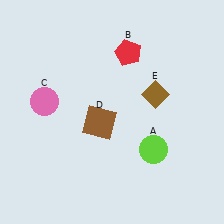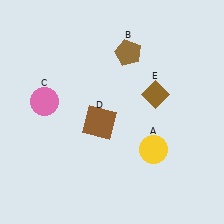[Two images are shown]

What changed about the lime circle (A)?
In Image 1, A is lime. In Image 2, it changed to yellow.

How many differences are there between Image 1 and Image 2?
There are 2 differences between the two images.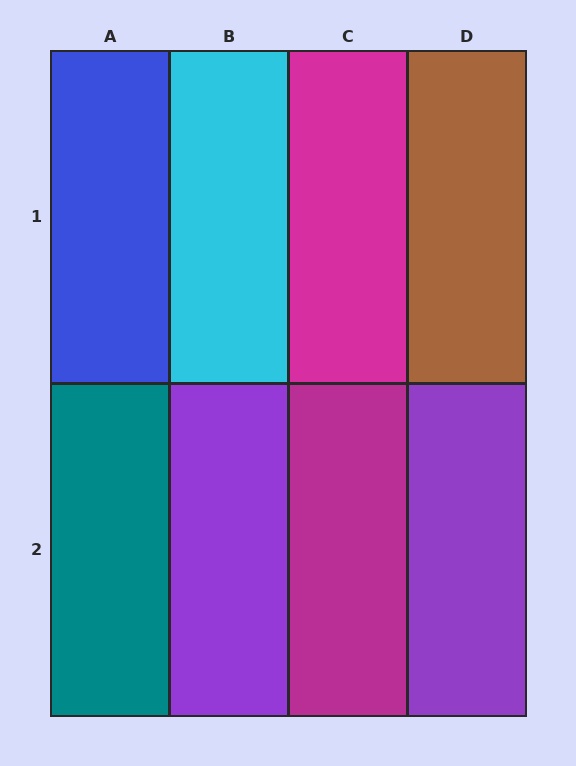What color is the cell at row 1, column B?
Cyan.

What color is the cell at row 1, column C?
Magenta.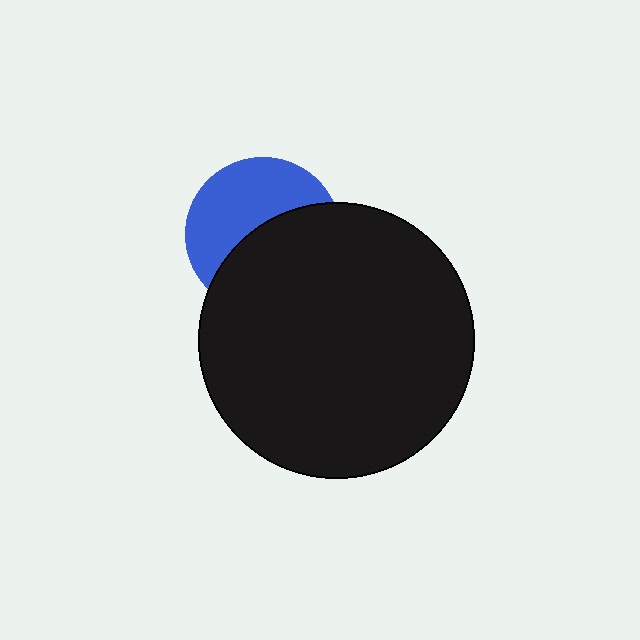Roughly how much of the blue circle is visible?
About half of it is visible (roughly 49%).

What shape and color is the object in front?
The object in front is a black circle.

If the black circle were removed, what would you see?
You would see the complete blue circle.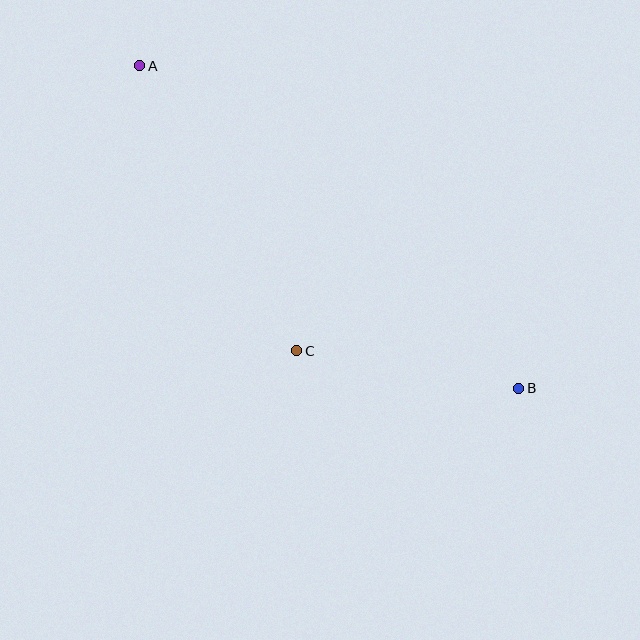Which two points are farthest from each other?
Points A and B are farthest from each other.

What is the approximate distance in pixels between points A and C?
The distance between A and C is approximately 325 pixels.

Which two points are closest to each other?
Points B and C are closest to each other.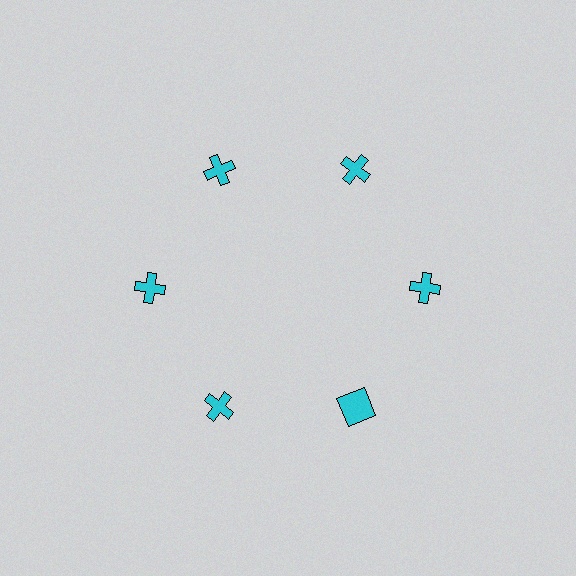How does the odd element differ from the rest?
It has a different shape: square instead of cross.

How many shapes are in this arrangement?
There are 6 shapes arranged in a ring pattern.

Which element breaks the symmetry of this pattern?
The cyan square at roughly the 5 o'clock position breaks the symmetry. All other shapes are cyan crosses.